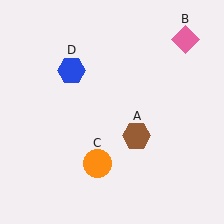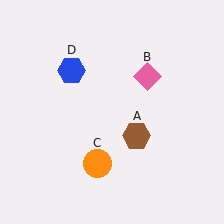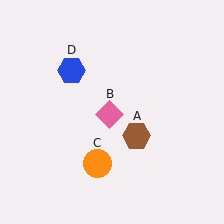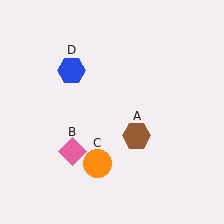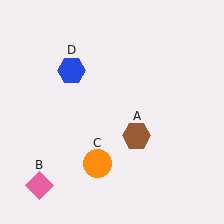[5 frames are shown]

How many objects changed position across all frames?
1 object changed position: pink diamond (object B).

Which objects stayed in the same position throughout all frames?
Brown hexagon (object A) and orange circle (object C) and blue hexagon (object D) remained stationary.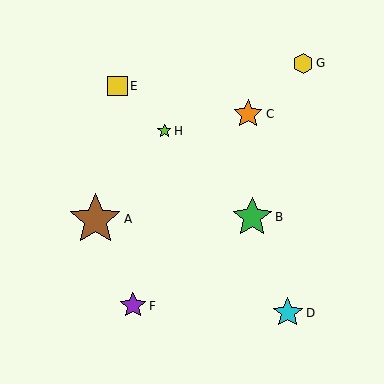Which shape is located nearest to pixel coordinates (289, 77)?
The yellow hexagon (labeled G) at (303, 63) is nearest to that location.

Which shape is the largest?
The brown star (labeled A) is the largest.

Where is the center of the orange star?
The center of the orange star is at (248, 114).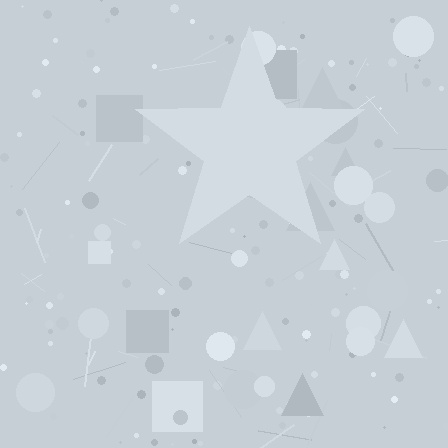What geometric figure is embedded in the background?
A star is embedded in the background.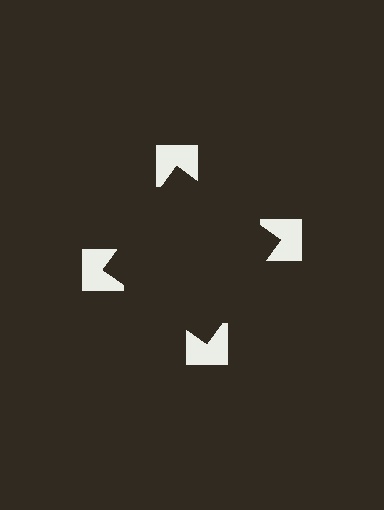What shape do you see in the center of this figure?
An illusory square — its edges are inferred from the aligned wedge cuts in the notched squares, not physically drawn.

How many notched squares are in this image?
There are 4 — one at each vertex of the illusory square.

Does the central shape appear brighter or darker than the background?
It typically appears slightly darker than the background, even though no actual brightness change is drawn.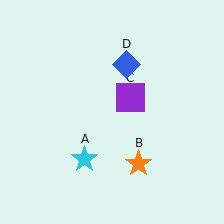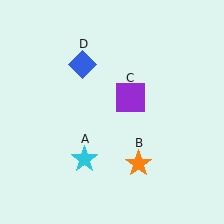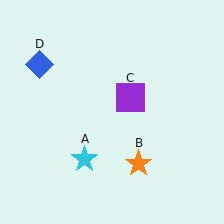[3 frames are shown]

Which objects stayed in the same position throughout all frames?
Cyan star (object A) and orange star (object B) and purple square (object C) remained stationary.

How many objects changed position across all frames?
1 object changed position: blue diamond (object D).